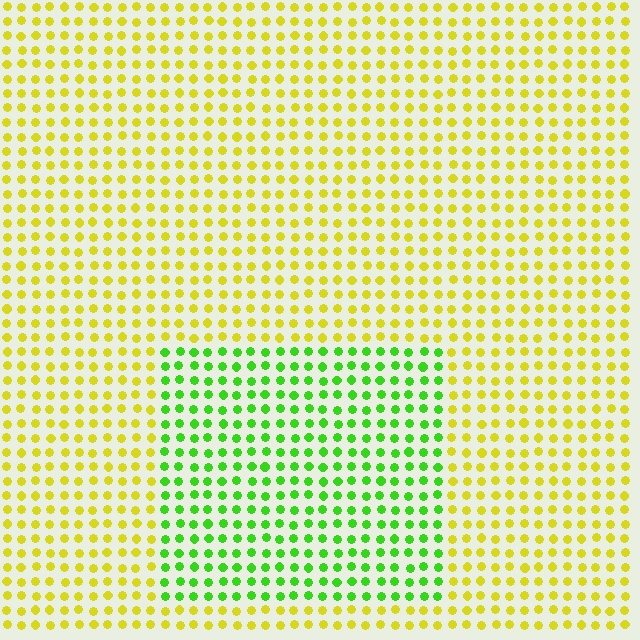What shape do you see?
I see a rectangle.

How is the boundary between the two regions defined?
The boundary is defined purely by a slight shift in hue (about 52 degrees). Spacing, size, and orientation are identical on both sides.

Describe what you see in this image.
The image is filled with small yellow elements in a uniform arrangement. A rectangle-shaped region is visible where the elements are tinted to a slightly different hue, forming a subtle color boundary.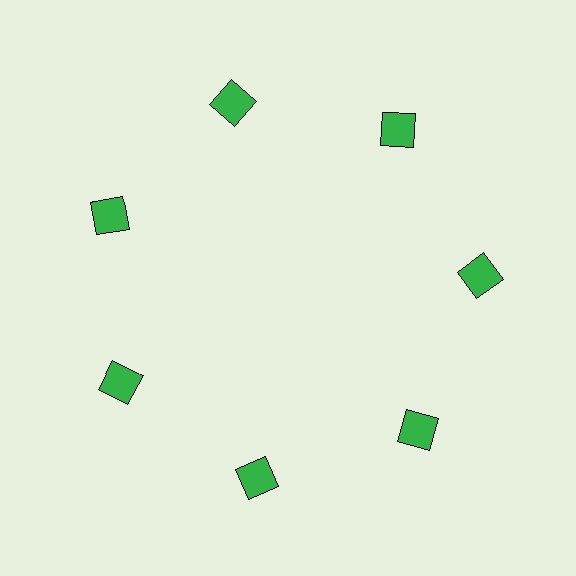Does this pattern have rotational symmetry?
Yes, this pattern has 7-fold rotational symmetry. It looks the same after rotating 51 degrees around the center.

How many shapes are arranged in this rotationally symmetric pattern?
There are 7 shapes, arranged in 7 groups of 1.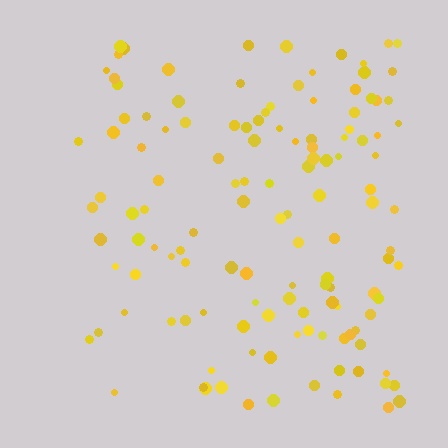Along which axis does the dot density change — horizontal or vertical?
Horizontal.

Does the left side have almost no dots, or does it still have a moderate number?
Still a moderate number, just noticeably fewer than the right.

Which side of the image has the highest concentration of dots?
The right.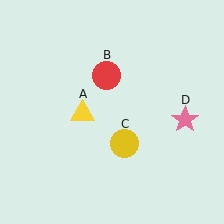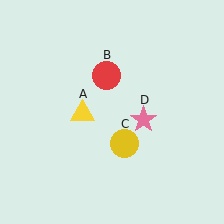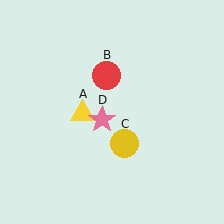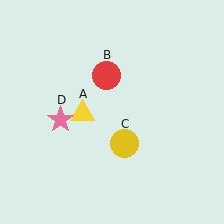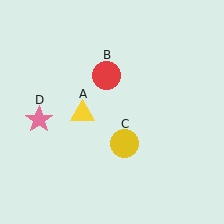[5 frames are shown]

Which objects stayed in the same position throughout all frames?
Yellow triangle (object A) and red circle (object B) and yellow circle (object C) remained stationary.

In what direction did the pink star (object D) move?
The pink star (object D) moved left.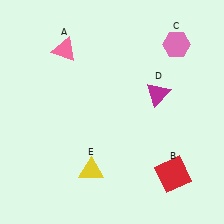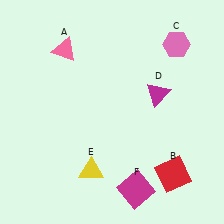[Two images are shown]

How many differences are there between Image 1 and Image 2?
There is 1 difference between the two images.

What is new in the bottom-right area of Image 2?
A magenta square (F) was added in the bottom-right area of Image 2.